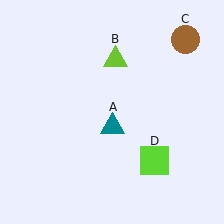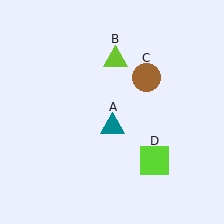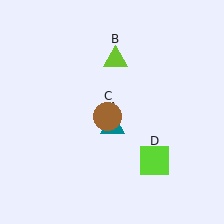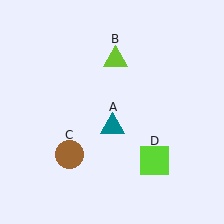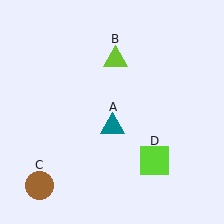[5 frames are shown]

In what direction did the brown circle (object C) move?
The brown circle (object C) moved down and to the left.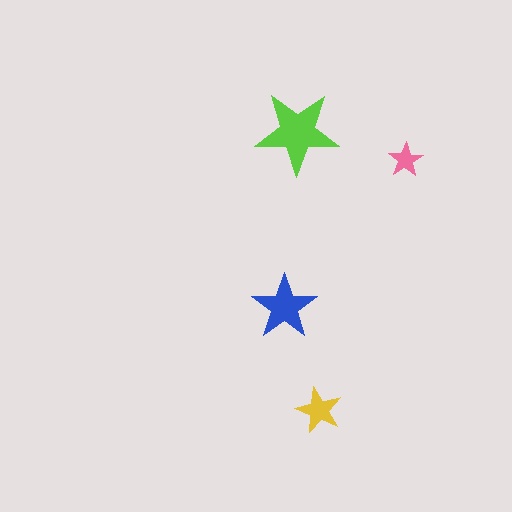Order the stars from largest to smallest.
the lime one, the blue one, the yellow one, the pink one.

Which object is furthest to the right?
The pink star is rightmost.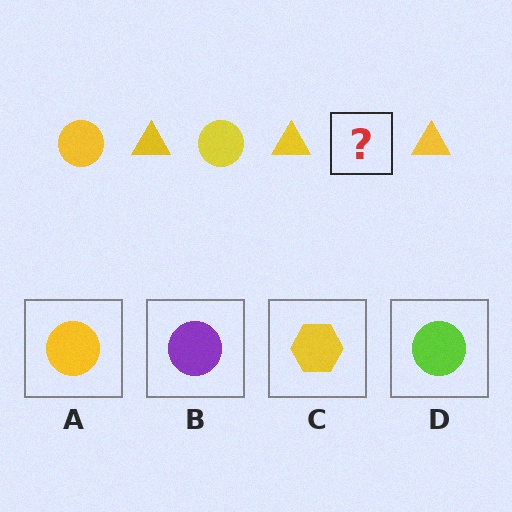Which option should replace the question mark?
Option A.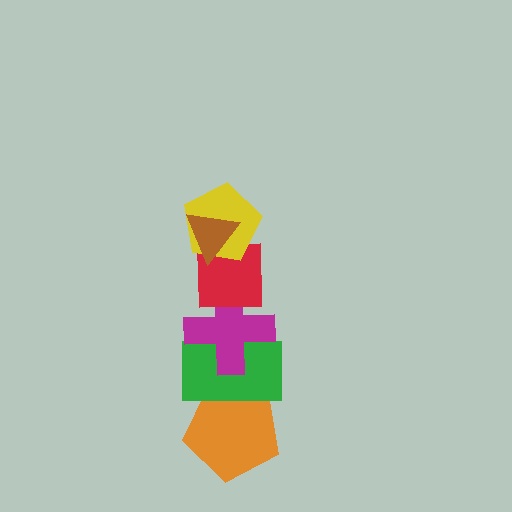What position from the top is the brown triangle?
The brown triangle is 1st from the top.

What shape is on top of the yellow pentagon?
The brown triangle is on top of the yellow pentagon.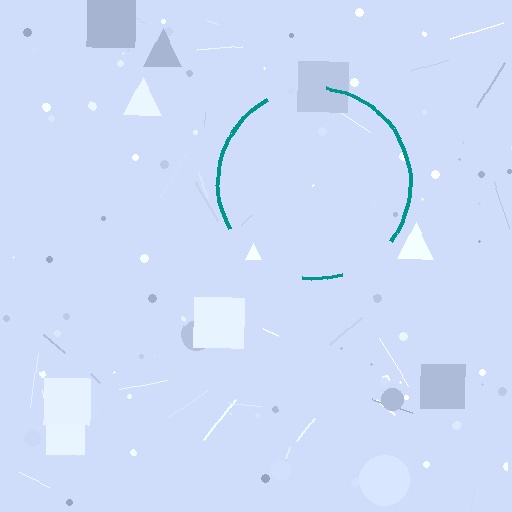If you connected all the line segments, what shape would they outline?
They would outline a circle.